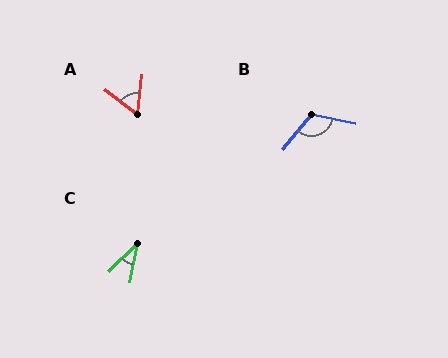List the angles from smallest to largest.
C (34°), A (58°), B (118°).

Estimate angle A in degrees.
Approximately 58 degrees.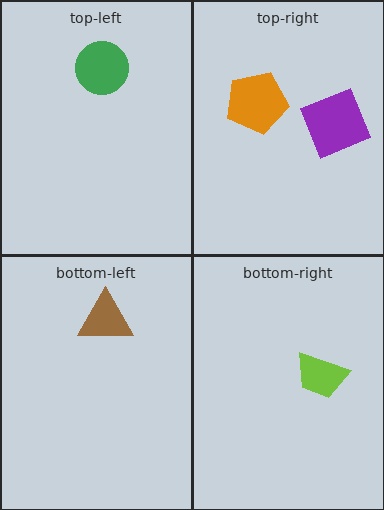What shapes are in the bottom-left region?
The brown triangle.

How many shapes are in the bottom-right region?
1.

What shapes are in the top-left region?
The green circle.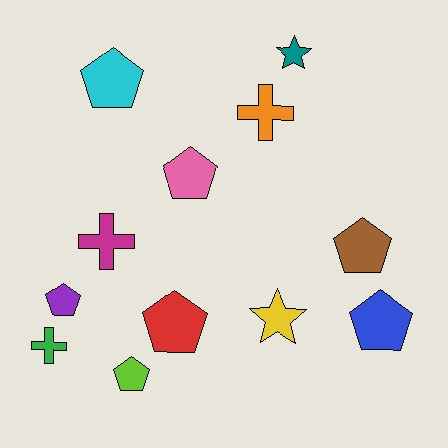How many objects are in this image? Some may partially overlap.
There are 12 objects.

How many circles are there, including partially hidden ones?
There are no circles.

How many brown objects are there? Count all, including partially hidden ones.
There is 1 brown object.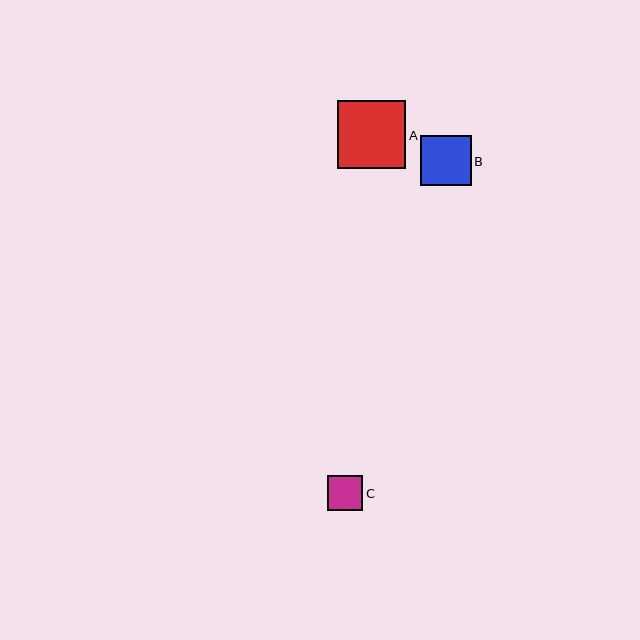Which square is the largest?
Square A is the largest with a size of approximately 68 pixels.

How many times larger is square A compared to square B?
Square A is approximately 1.3 times the size of square B.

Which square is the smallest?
Square C is the smallest with a size of approximately 35 pixels.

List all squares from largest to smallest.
From largest to smallest: A, B, C.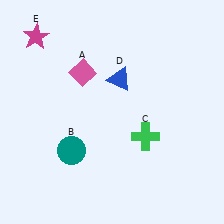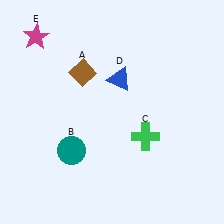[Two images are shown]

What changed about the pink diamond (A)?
In Image 1, A is pink. In Image 2, it changed to brown.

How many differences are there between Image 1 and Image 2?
There is 1 difference between the two images.